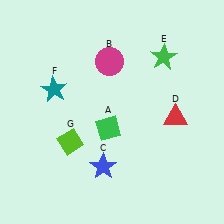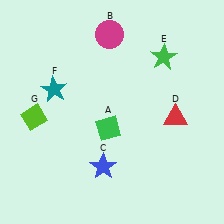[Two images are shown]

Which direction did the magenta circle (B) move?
The magenta circle (B) moved up.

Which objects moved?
The objects that moved are: the magenta circle (B), the lime diamond (G).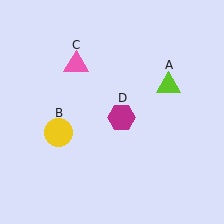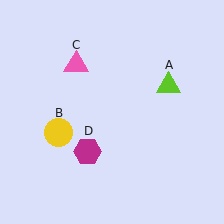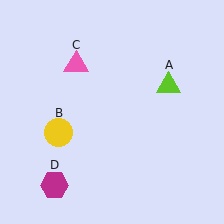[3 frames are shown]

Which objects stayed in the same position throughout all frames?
Lime triangle (object A) and yellow circle (object B) and pink triangle (object C) remained stationary.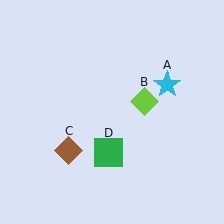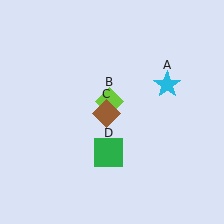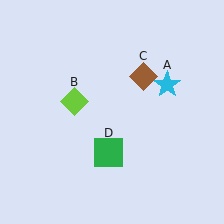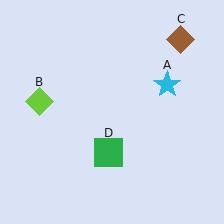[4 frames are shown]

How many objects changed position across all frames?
2 objects changed position: lime diamond (object B), brown diamond (object C).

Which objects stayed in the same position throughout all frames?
Cyan star (object A) and green square (object D) remained stationary.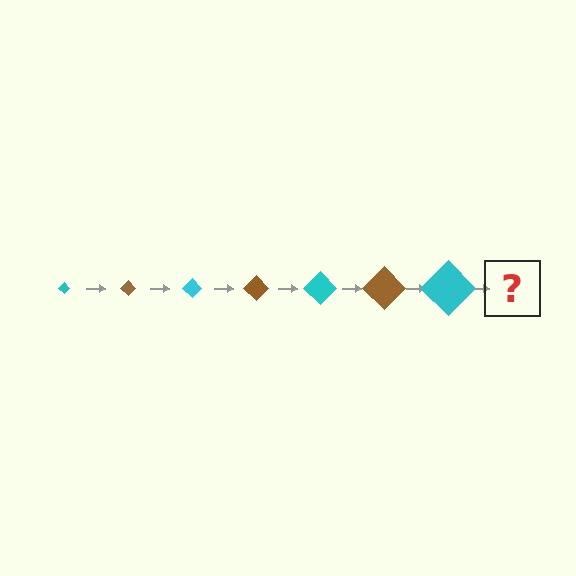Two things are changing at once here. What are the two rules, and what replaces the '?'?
The two rules are that the diamond grows larger each step and the color cycles through cyan and brown. The '?' should be a brown diamond, larger than the previous one.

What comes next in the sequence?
The next element should be a brown diamond, larger than the previous one.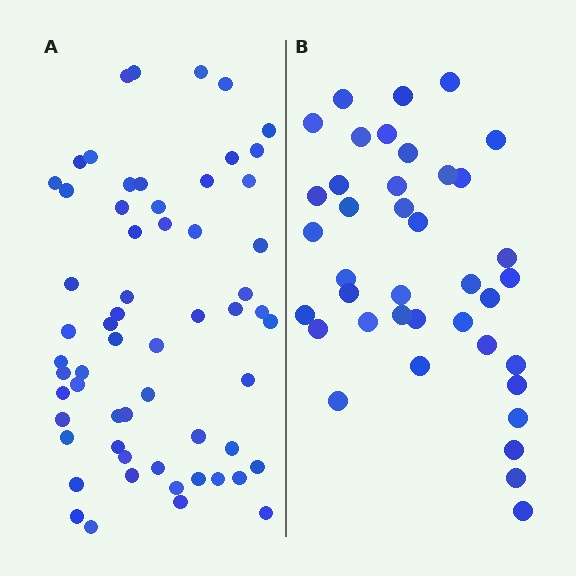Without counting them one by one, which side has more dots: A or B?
Region A (the left region) has more dots.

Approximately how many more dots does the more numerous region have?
Region A has approximately 20 more dots than region B.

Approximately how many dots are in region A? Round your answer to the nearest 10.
About 60 dots.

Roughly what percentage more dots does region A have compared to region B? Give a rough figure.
About 55% more.